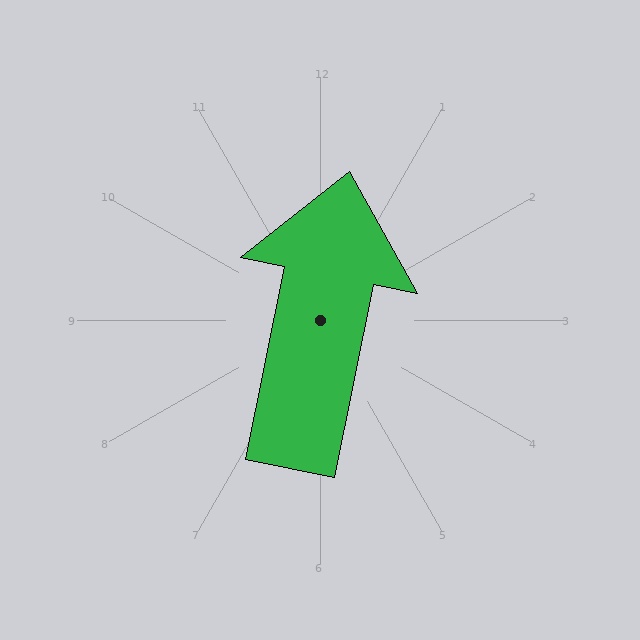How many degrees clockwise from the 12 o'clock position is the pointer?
Approximately 11 degrees.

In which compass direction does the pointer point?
North.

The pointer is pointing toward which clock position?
Roughly 12 o'clock.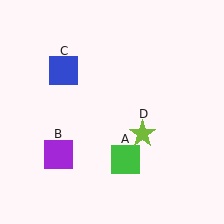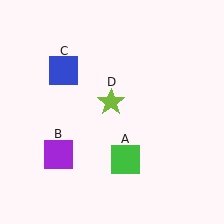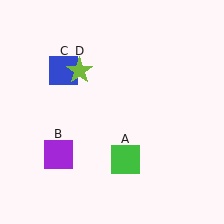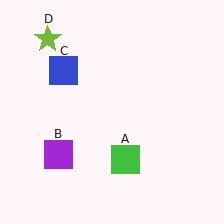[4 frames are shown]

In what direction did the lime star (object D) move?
The lime star (object D) moved up and to the left.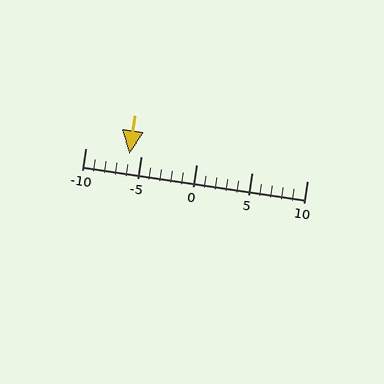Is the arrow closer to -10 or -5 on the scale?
The arrow is closer to -5.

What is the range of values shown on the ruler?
The ruler shows values from -10 to 10.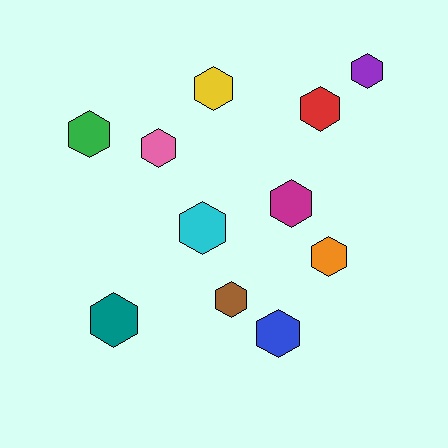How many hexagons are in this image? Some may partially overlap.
There are 11 hexagons.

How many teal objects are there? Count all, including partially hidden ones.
There is 1 teal object.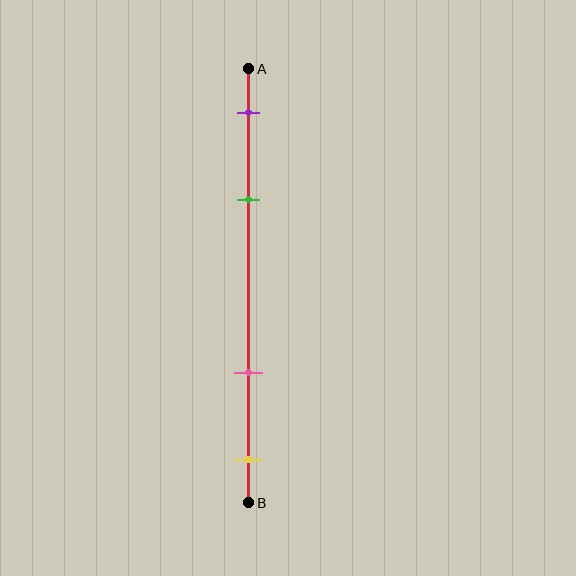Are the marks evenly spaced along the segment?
No, the marks are not evenly spaced.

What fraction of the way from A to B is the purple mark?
The purple mark is approximately 10% (0.1) of the way from A to B.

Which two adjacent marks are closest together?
The purple and green marks are the closest adjacent pair.